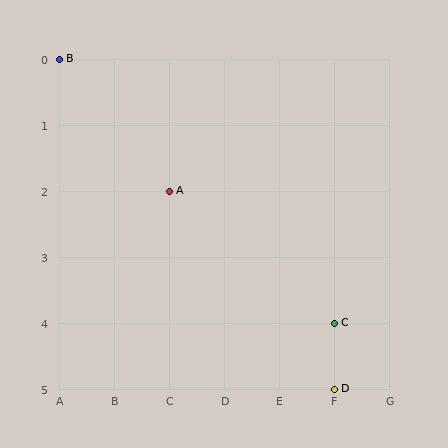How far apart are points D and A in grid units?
Points D and A are 3 columns and 3 rows apart (about 4.2 grid units diagonally).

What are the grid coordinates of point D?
Point D is at grid coordinates (F, 5).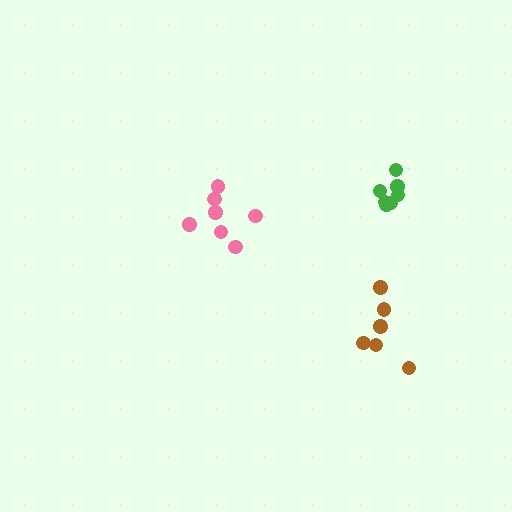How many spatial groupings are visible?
There are 3 spatial groupings.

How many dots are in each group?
Group 1: 6 dots, Group 2: 7 dots, Group 3: 7 dots (20 total).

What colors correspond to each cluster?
The clusters are colored: brown, pink, green.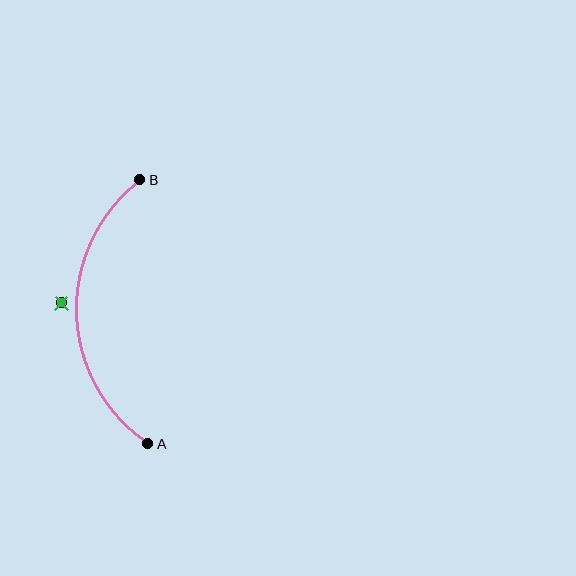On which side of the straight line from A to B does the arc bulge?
The arc bulges to the left of the straight line connecting A and B.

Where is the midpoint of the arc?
The arc midpoint is the point on the curve farthest from the straight line joining A and B. It sits to the left of that line.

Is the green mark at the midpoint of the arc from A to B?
No — the green mark does not lie on the arc at all. It sits slightly outside the curve.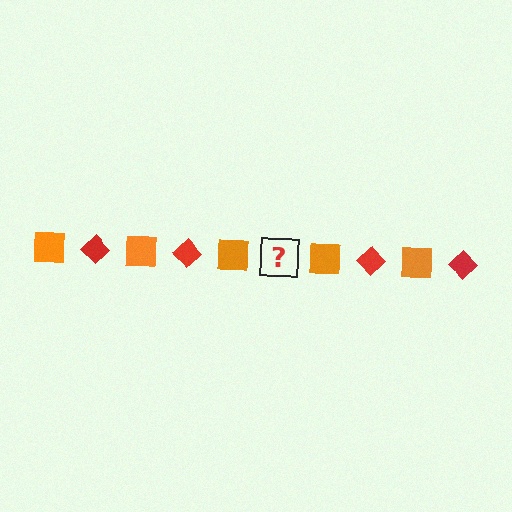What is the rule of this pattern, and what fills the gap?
The rule is that the pattern alternates between orange square and red diamond. The gap should be filled with a red diamond.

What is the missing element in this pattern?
The missing element is a red diamond.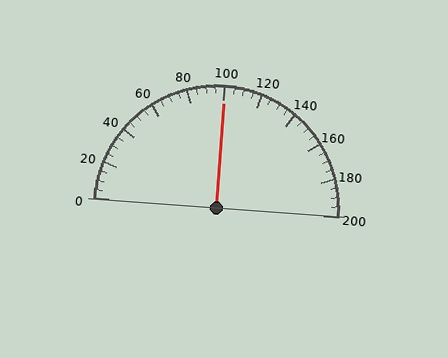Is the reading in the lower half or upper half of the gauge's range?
The reading is in the upper half of the range (0 to 200).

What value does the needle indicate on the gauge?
The needle indicates approximately 100.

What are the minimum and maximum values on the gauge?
The gauge ranges from 0 to 200.